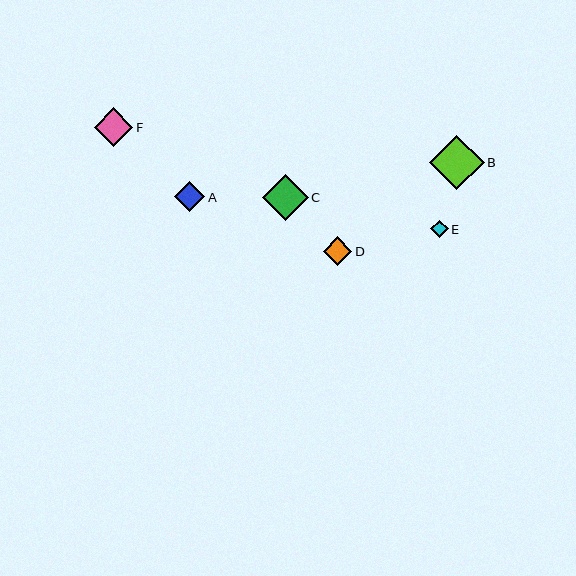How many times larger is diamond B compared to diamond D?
Diamond B is approximately 1.9 times the size of diamond D.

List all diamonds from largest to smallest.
From largest to smallest: B, C, F, A, D, E.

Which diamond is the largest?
Diamond B is the largest with a size of approximately 54 pixels.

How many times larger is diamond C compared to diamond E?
Diamond C is approximately 2.6 times the size of diamond E.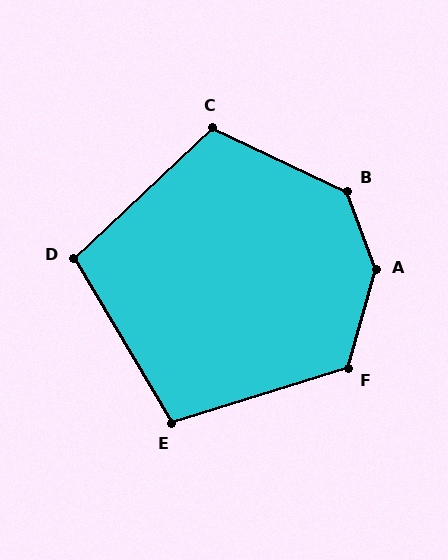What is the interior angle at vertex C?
Approximately 112 degrees (obtuse).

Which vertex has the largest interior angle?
A, at approximately 144 degrees.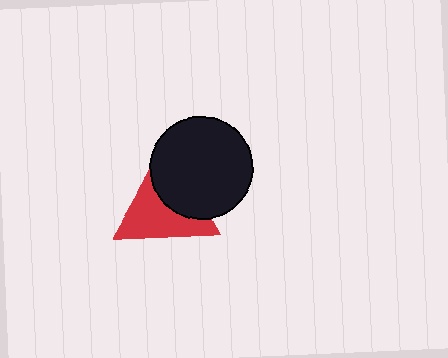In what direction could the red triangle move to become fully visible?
The red triangle could move toward the lower-left. That would shift it out from behind the black circle entirely.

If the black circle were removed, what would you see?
You would see the complete red triangle.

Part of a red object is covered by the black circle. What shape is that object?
It is a triangle.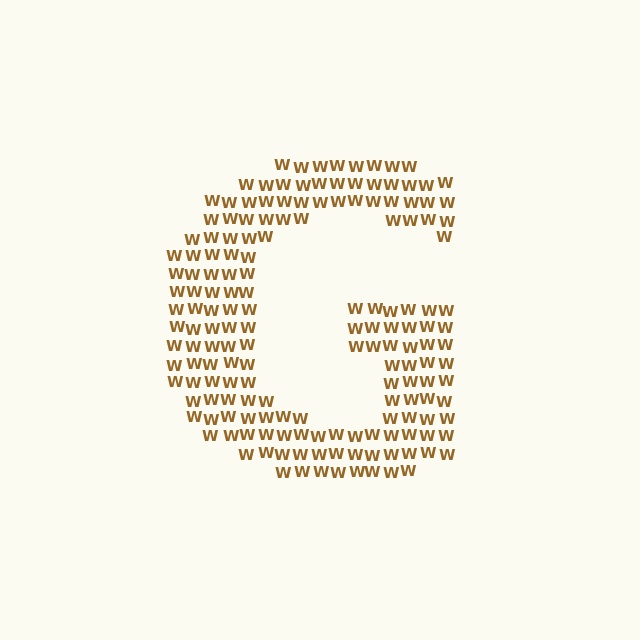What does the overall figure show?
The overall figure shows the letter G.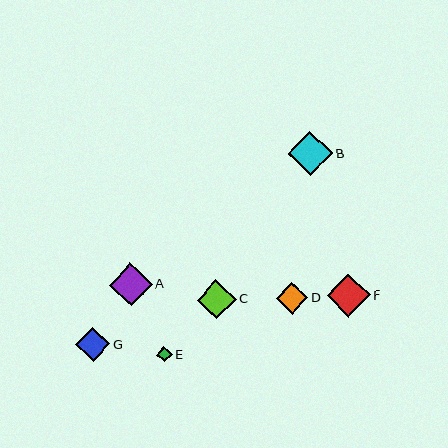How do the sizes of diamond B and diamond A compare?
Diamond B and diamond A are approximately the same size.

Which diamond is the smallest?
Diamond E is the smallest with a size of approximately 16 pixels.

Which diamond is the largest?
Diamond B is the largest with a size of approximately 44 pixels.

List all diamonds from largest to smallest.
From largest to smallest: B, A, F, C, G, D, E.